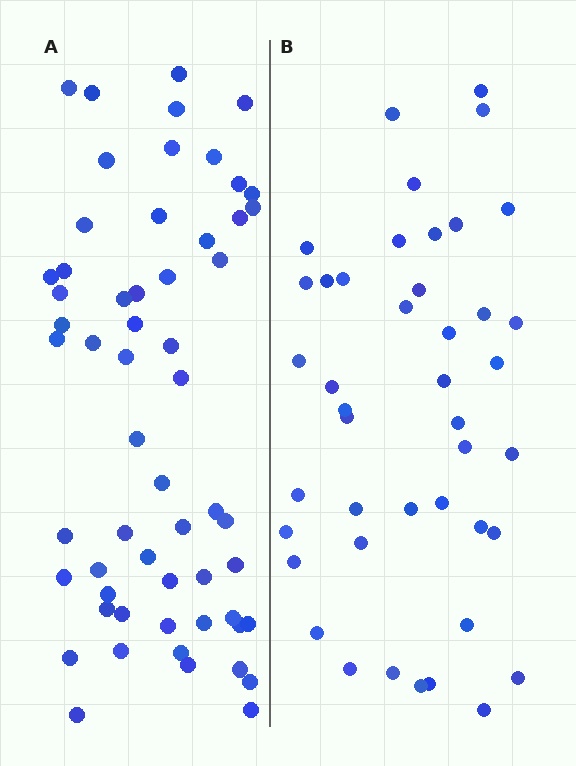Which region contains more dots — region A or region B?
Region A (the left region) has more dots.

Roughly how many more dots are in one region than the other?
Region A has approximately 15 more dots than region B.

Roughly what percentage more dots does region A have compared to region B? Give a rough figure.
About 35% more.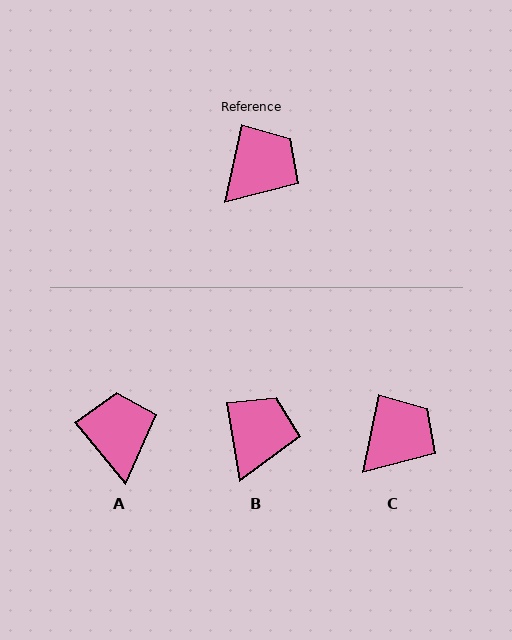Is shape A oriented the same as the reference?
No, it is off by about 52 degrees.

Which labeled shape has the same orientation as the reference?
C.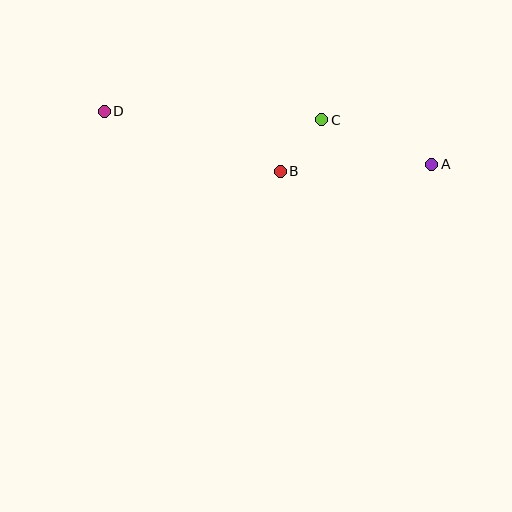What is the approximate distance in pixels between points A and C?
The distance between A and C is approximately 119 pixels.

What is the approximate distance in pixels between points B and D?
The distance between B and D is approximately 186 pixels.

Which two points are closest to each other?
Points B and C are closest to each other.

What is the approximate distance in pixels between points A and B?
The distance between A and B is approximately 151 pixels.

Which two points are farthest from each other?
Points A and D are farthest from each other.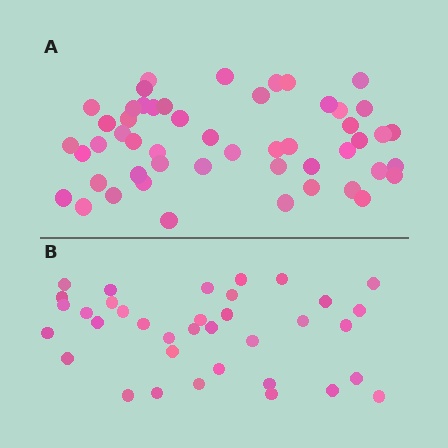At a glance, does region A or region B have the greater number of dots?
Region A (the top region) has more dots.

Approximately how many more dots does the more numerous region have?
Region A has approximately 15 more dots than region B.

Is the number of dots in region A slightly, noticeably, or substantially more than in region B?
Region A has noticeably more, but not dramatically so. The ratio is roughly 1.4 to 1.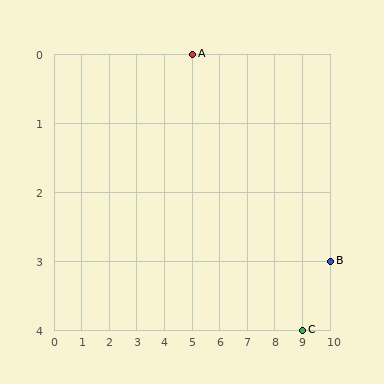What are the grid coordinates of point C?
Point C is at grid coordinates (9, 4).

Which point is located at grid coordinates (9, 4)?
Point C is at (9, 4).